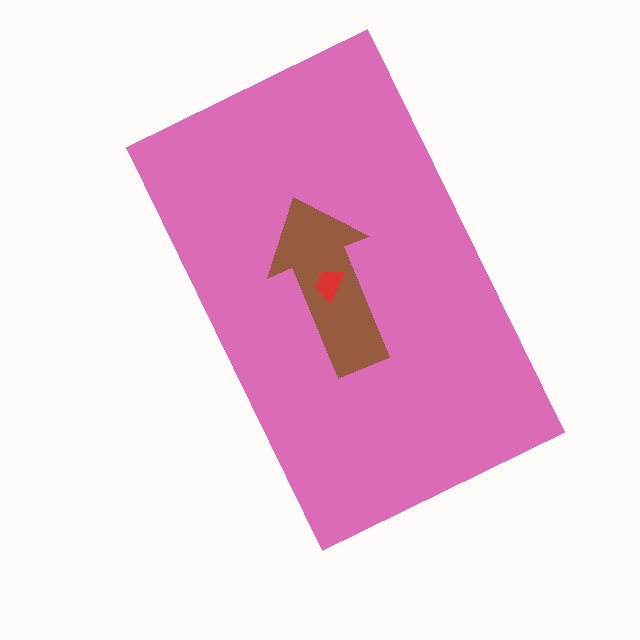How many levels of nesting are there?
3.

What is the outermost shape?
The pink rectangle.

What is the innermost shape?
The red trapezoid.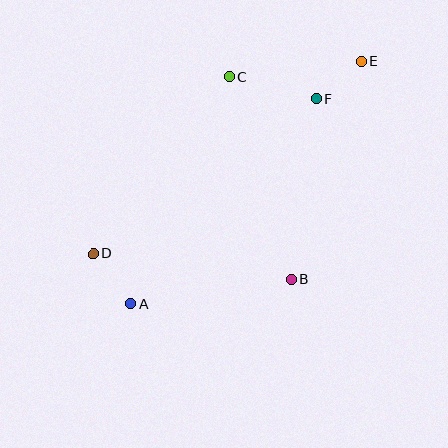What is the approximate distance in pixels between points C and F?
The distance between C and F is approximately 89 pixels.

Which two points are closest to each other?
Points E and F are closest to each other.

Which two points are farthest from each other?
Points A and E are farthest from each other.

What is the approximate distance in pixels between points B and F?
The distance between B and F is approximately 182 pixels.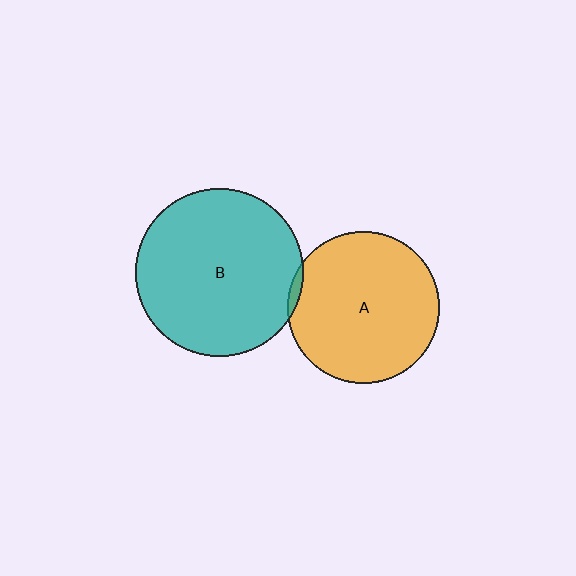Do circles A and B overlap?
Yes.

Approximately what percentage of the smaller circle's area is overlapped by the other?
Approximately 5%.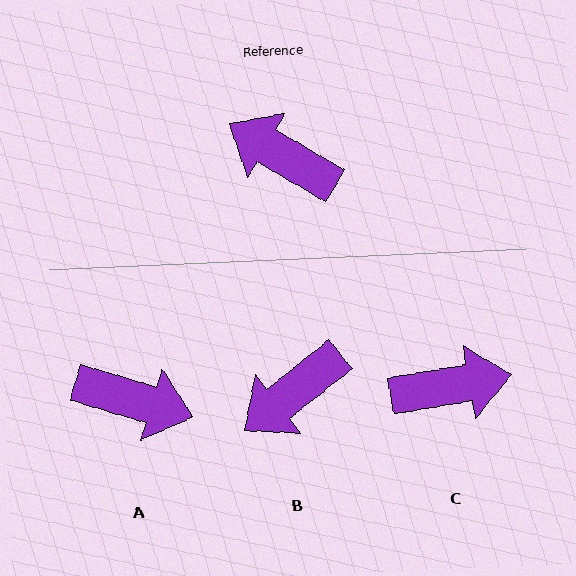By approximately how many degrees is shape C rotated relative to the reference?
Approximately 140 degrees clockwise.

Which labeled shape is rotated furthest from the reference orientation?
A, about 166 degrees away.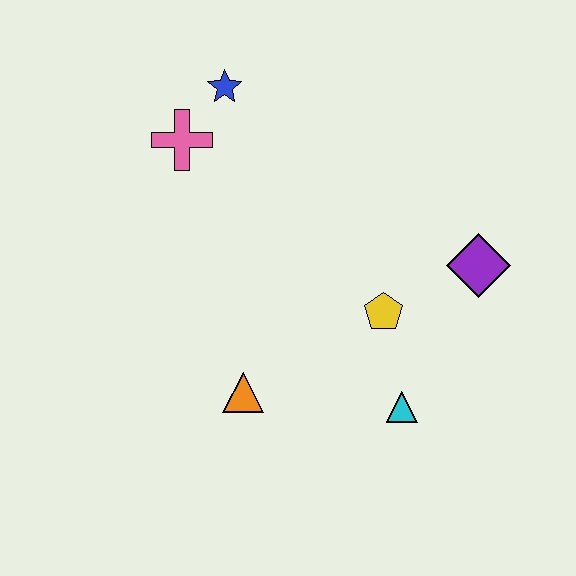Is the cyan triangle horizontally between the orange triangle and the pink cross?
No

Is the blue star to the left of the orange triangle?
Yes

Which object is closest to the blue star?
The pink cross is closest to the blue star.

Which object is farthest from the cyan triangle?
The blue star is farthest from the cyan triangle.